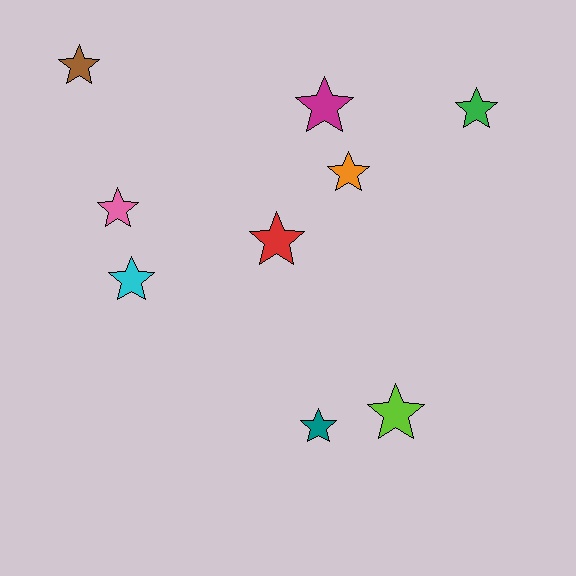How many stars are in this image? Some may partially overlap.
There are 9 stars.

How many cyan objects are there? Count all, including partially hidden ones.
There is 1 cyan object.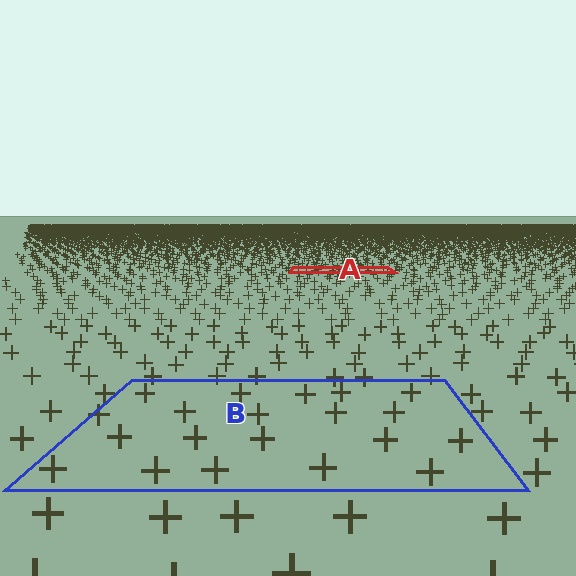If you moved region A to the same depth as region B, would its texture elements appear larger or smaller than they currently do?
They would appear larger. At a closer depth, the same texture elements are projected at a bigger on-screen size.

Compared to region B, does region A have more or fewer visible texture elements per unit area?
Region A has more texture elements per unit area — they are packed more densely because it is farther away.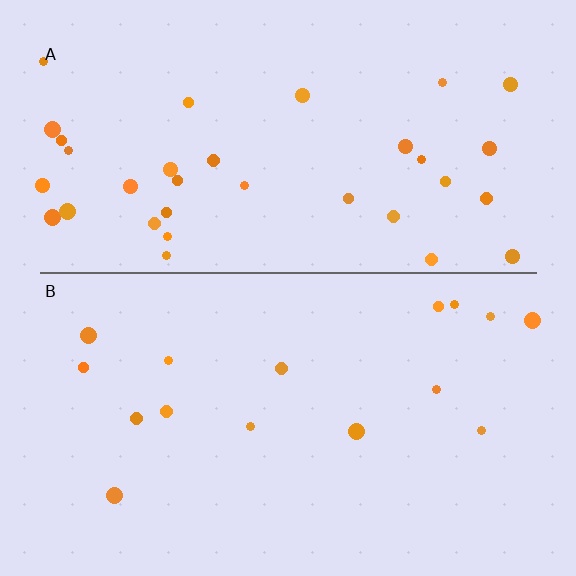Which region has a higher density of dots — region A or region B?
A (the top).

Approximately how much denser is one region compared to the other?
Approximately 2.2× — region A over region B.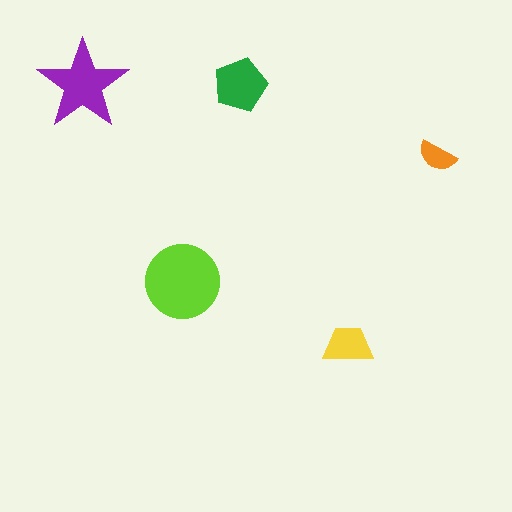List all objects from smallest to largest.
The orange semicircle, the yellow trapezoid, the green pentagon, the purple star, the lime circle.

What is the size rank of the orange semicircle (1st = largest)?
5th.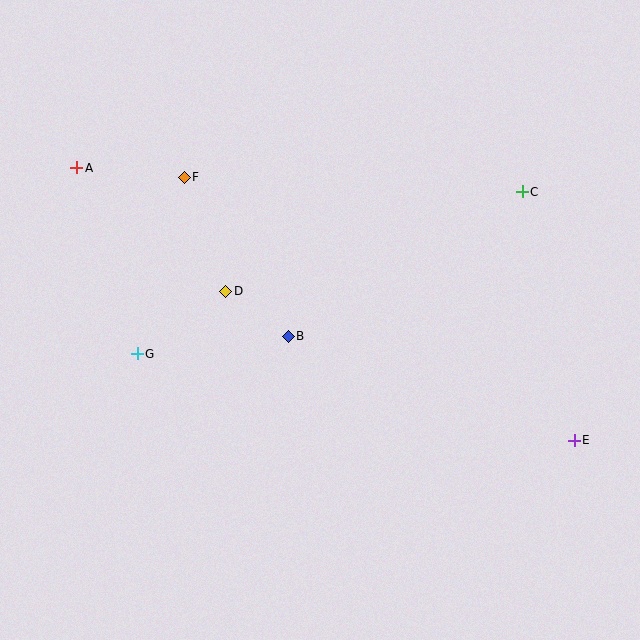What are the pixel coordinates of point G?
Point G is at (137, 354).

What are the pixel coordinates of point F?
Point F is at (184, 177).